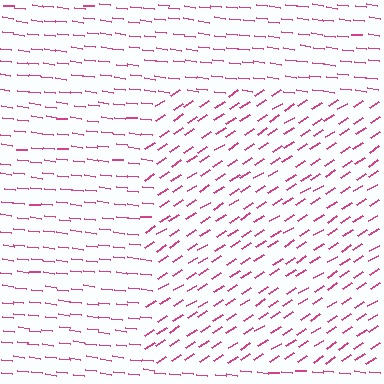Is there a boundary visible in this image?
Yes, there is a texture boundary formed by a change in line orientation.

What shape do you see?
I see a rectangle.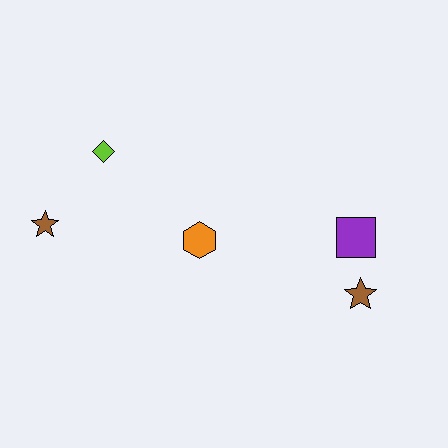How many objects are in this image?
There are 5 objects.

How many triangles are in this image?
There are no triangles.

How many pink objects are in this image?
There are no pink objects.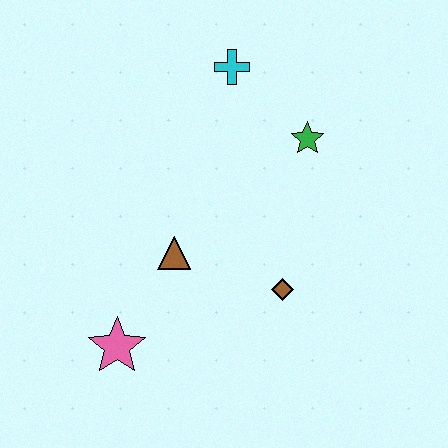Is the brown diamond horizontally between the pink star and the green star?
Yes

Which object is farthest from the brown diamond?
The cyan cross is farthest from the brown diamond.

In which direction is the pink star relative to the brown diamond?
The pink star is to the left of the brown diamond.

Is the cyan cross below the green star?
No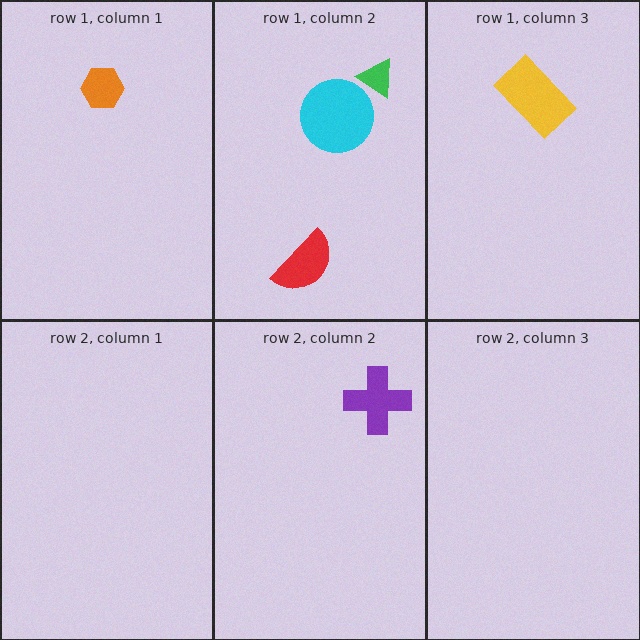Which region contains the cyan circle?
The row 1, column 2 region.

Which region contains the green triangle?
The row 1, column 2 region.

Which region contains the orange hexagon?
The row 1, column 1 region.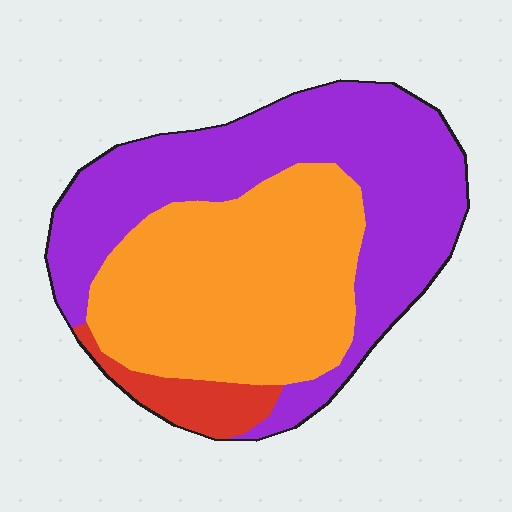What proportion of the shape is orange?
Orange takes up about two fifths (2/5) of the shape.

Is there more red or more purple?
Purple.